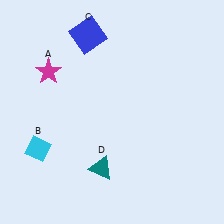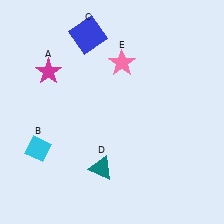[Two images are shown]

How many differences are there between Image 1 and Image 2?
There is 1 difference between the two images.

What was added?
A pink star (E) was added in Image 2.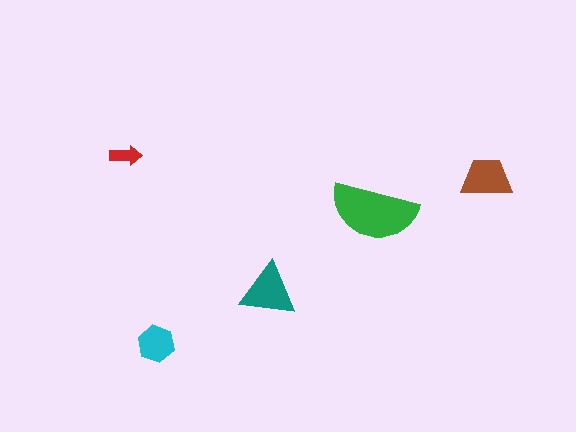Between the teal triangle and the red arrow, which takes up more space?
The teal triangle.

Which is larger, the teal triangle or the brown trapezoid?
The teal triangle.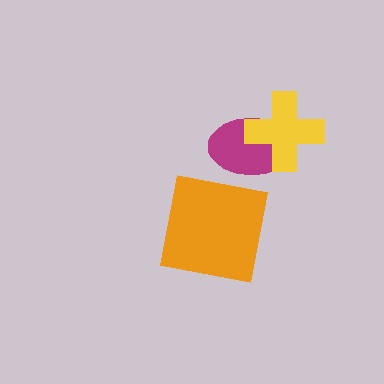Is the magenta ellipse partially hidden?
Yes, it is partially covered by another shape.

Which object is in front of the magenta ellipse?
The yellow cross is in front of the magenta ellipse.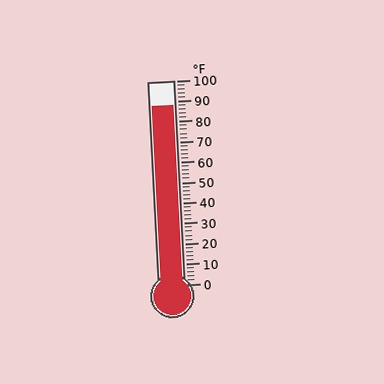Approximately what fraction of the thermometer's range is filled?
The thermometer is filled to approximately 90% of its range.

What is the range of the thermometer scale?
The thermometer scale ranges from 0°F to 100°F.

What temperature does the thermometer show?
The thermometer shows approximately 88°F.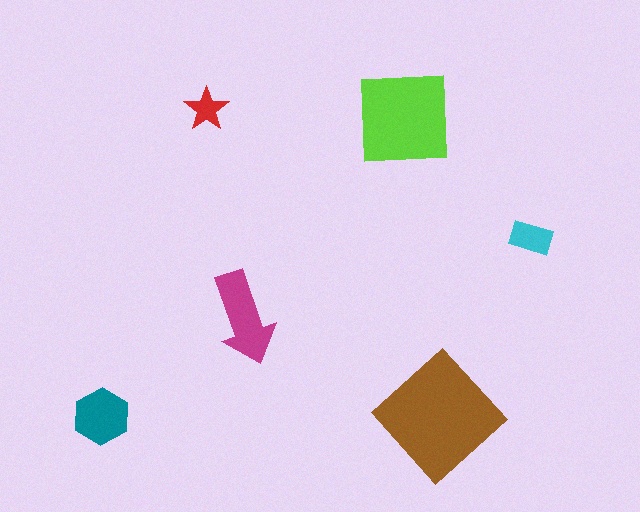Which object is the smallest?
The red star.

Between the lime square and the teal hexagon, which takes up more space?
The lime square.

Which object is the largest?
The brown diamond.